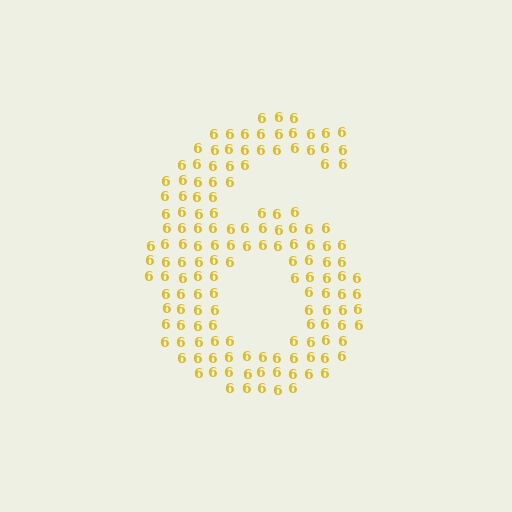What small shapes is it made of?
It is made of small digit 6's.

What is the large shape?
The large shape is the digit 6.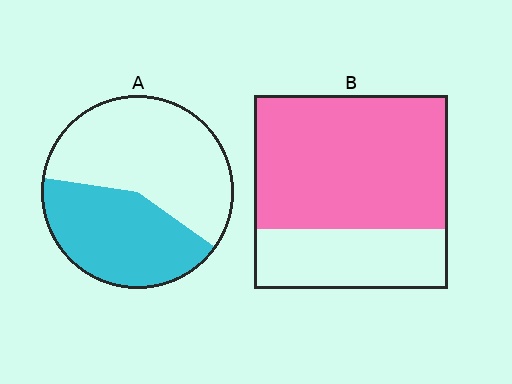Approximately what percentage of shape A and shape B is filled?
A is approximately 45% and B is approximately 70%.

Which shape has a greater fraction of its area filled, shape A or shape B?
Shape B.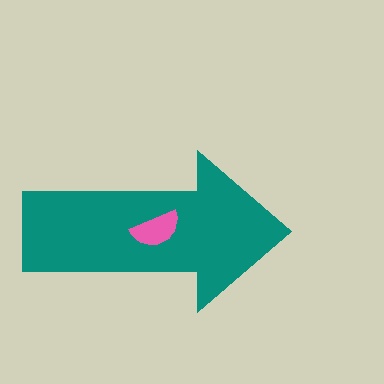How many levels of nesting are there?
2.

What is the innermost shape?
The pink semicircle.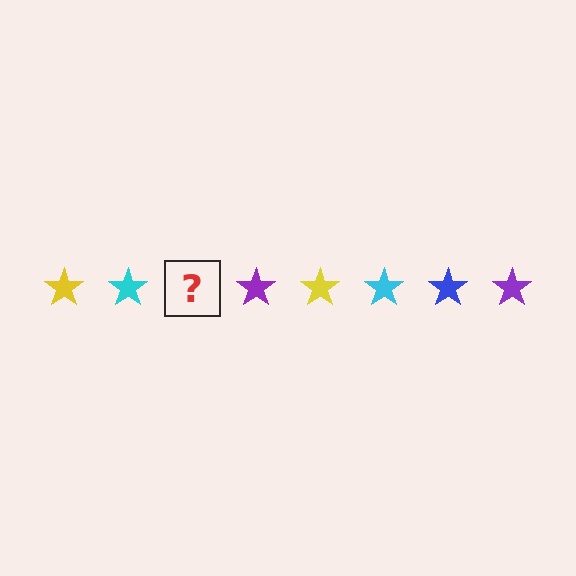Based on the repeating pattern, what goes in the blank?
The blank should be a blue star.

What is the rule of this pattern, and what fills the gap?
The rule is that the pattern cycles through yellow, cyan, blue, purple stars. The gap should be filled with a blue star.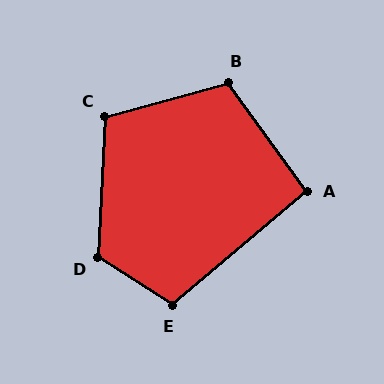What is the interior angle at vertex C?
Approximately 108 degrees (obtuse).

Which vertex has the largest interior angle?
D, at approximately 120 degrees.